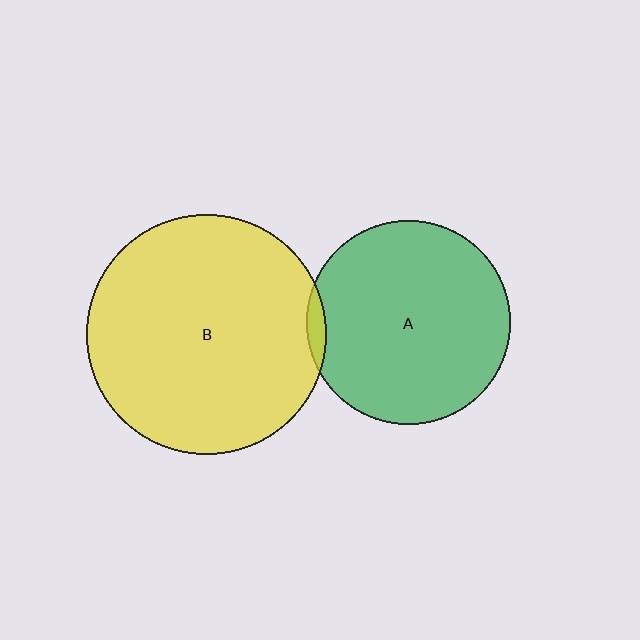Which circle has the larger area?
Circle B (yellow).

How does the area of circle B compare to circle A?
Approximately 1.4 times.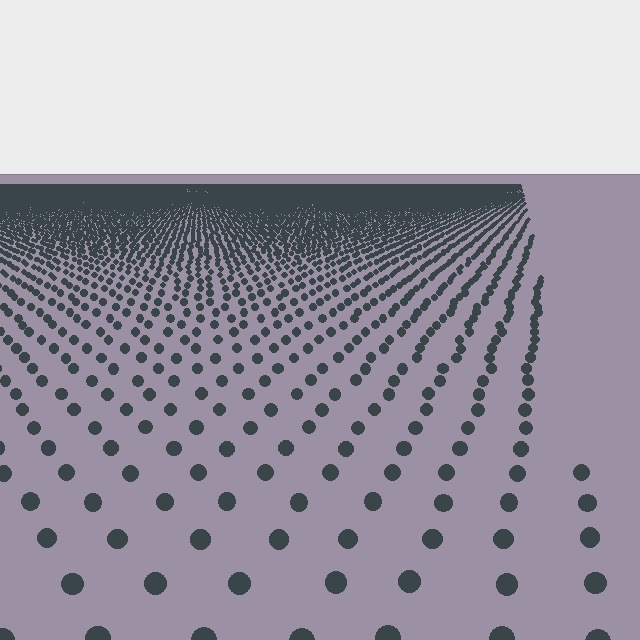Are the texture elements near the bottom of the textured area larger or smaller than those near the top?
Larger. Near the bottom, elements are closer to the viewer and appear at a bigger on-screen size.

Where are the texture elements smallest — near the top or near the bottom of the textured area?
Near the top.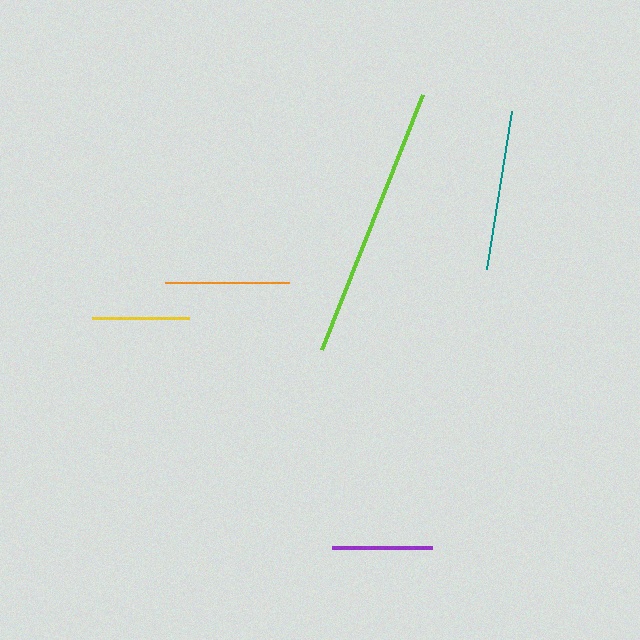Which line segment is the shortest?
The yellow line is the shortest at approximately 97 pixels.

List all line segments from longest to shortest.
From longest to shortest: lime, teal, orange, purple, yellow.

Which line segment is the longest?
The lime line is the longest at approximately 274 pixels.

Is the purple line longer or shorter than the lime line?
The lime line is longer than the purple line.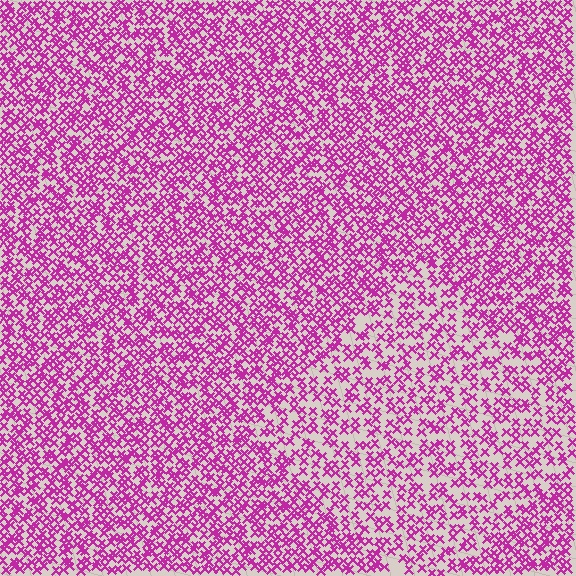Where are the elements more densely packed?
The elements are more densely packed outside the diamond boundary.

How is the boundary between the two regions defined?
The boundary is defined by a change in element density (approximately 1.7x ratio). All elements are the same color, size, and shape.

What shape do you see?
I see a diamond.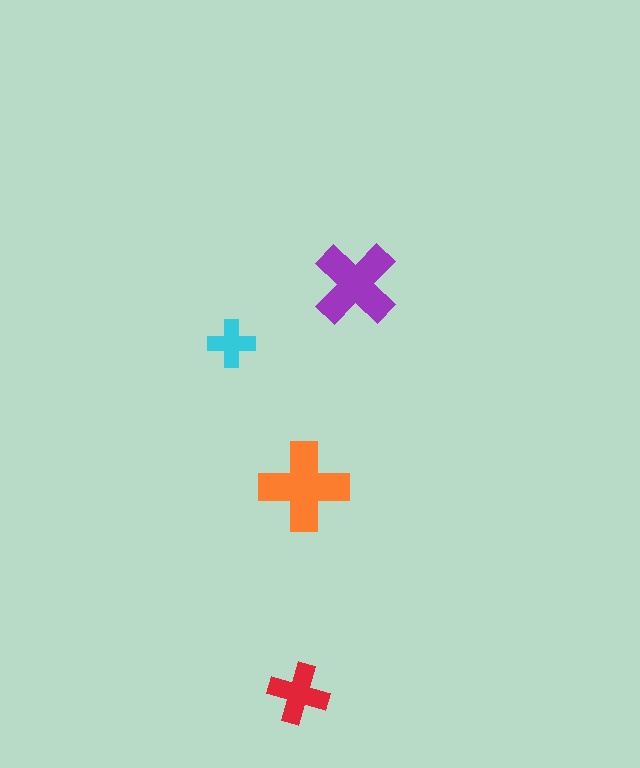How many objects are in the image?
There are 4 objects in the image.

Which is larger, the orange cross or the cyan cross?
The orange one.